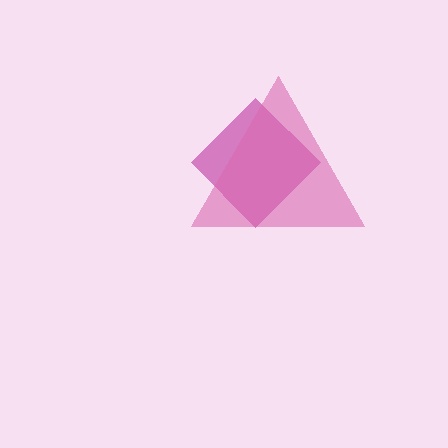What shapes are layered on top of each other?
The layered shapes are: a magenta diamond, a pink triangle.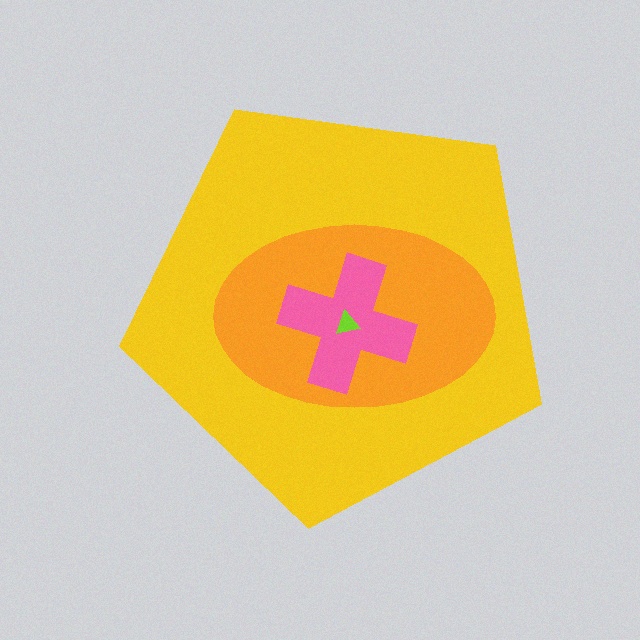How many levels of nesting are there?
4.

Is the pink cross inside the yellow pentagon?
Yes.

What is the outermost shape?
The yellow pentagon.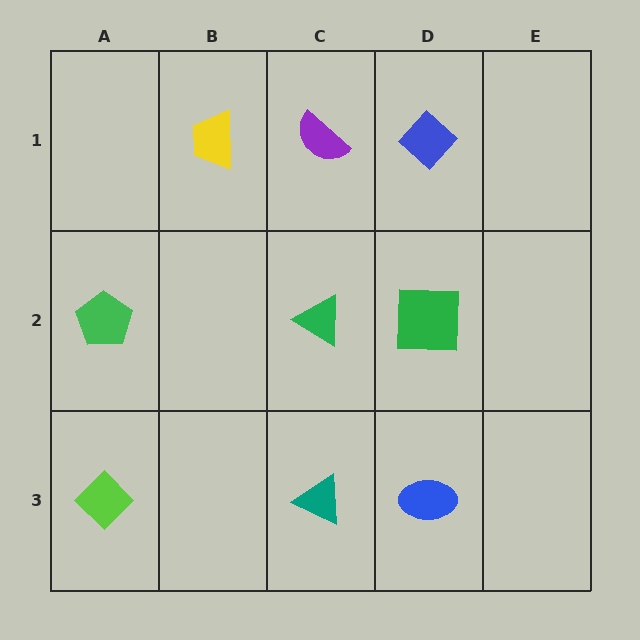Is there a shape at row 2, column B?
No, that cell is empty.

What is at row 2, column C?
A green triangle.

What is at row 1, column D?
A blue diamond.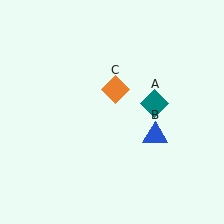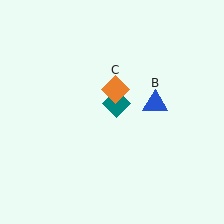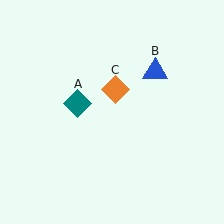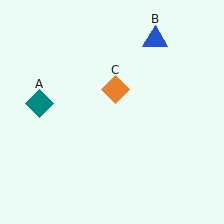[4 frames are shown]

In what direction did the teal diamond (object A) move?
The teal diamond (object A) moved left.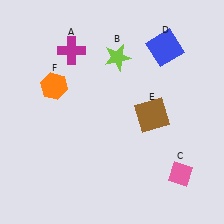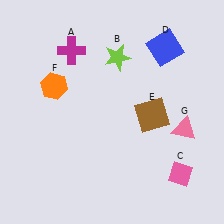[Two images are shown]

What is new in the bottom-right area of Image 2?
A pink triangle (G) was added in the bottom-right area of Image 2.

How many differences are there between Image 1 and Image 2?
There is 1 difference between the two images.